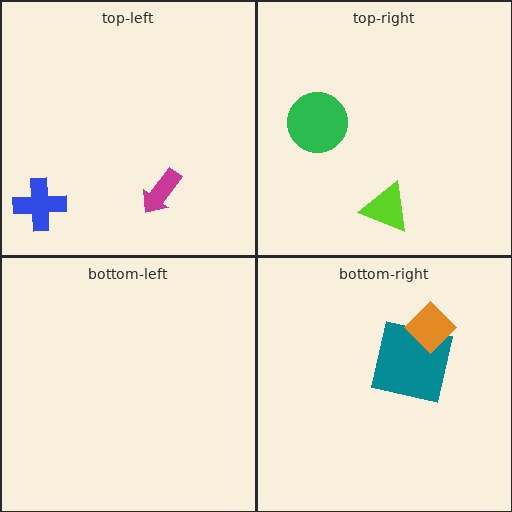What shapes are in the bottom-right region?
The teal square, the orange diamond.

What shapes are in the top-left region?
The blue cross, the magenta arrow.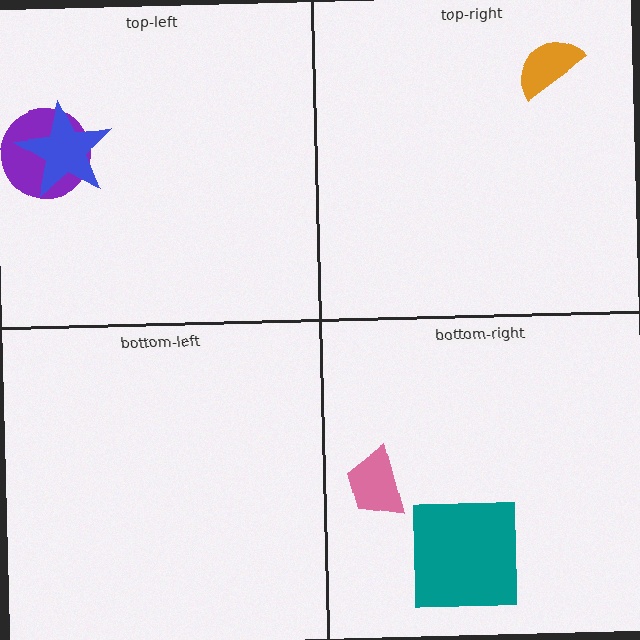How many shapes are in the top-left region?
2.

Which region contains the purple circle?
The top-left region.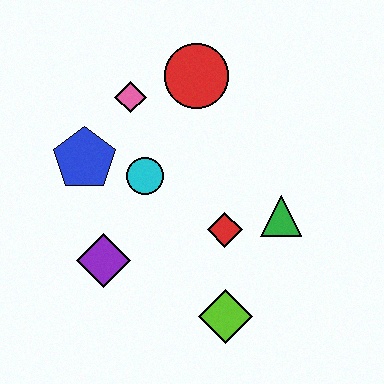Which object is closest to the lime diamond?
The red diamond is closest to the lime diamond.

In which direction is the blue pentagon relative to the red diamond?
The blue pentagon is to the left of the red diamond.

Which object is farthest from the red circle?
The lime diamond is farthest from the red circle.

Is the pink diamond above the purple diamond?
Yes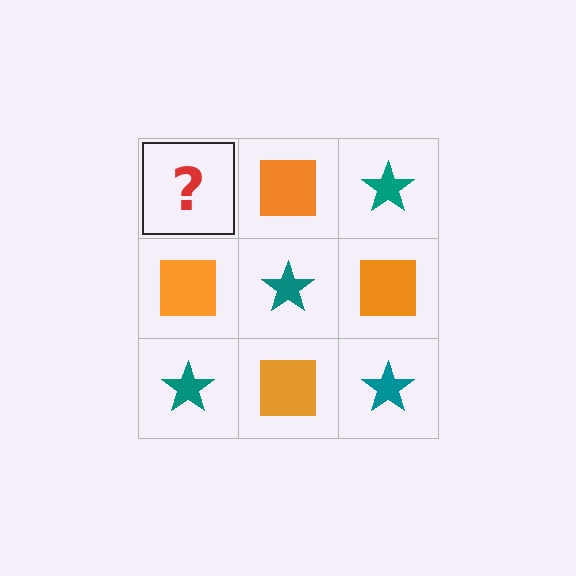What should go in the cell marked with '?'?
The missing cell should contain a teal star.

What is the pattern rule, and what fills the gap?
The rule is that it alternates teal star and orange square in a checkerboard pattern. The gap should be filled with a teal star.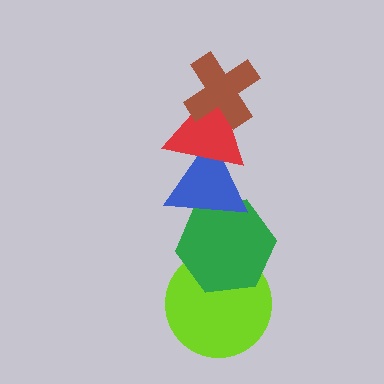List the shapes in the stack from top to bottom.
From top to bottom: the brown cross, the red triangle, the blue triangle, the green hexagon, the lime circle.